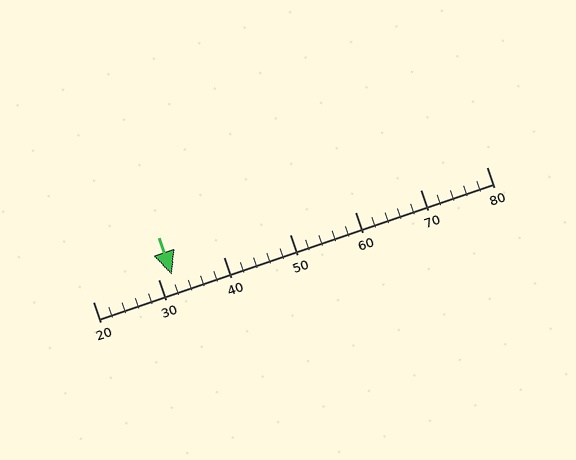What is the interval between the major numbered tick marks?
The major tick marks are spaced 10 units apart.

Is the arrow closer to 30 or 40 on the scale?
The arrow is closer to 30.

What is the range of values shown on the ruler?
The ruler shows values from 20 to 80.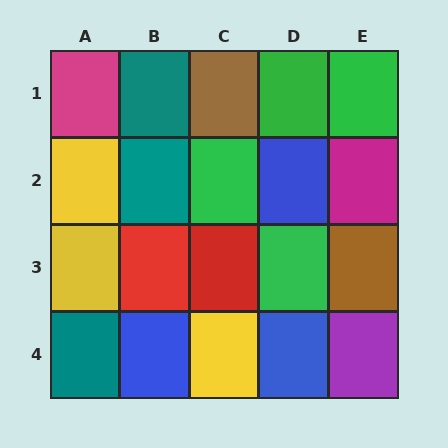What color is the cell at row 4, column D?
Blue.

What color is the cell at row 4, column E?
Purple.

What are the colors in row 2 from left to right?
Yellow, teal, green, blue, magenta.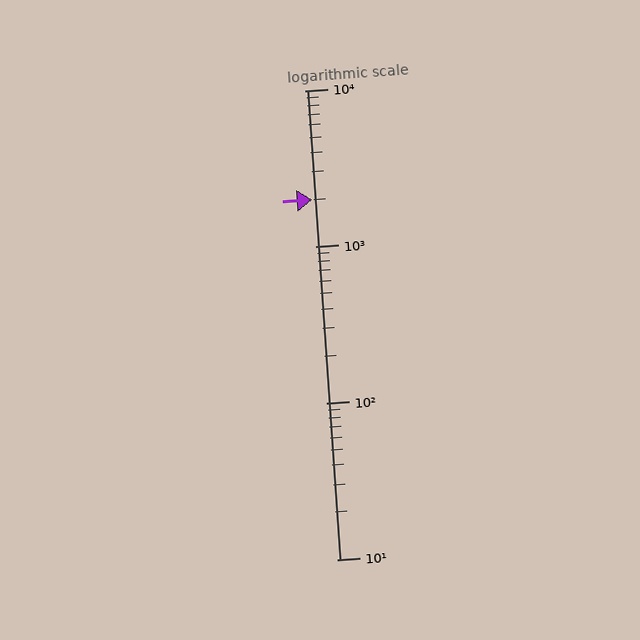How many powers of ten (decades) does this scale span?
The scale spans 3 decades, from 10 to 10000.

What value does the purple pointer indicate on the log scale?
The pointer indicates approximately 2000.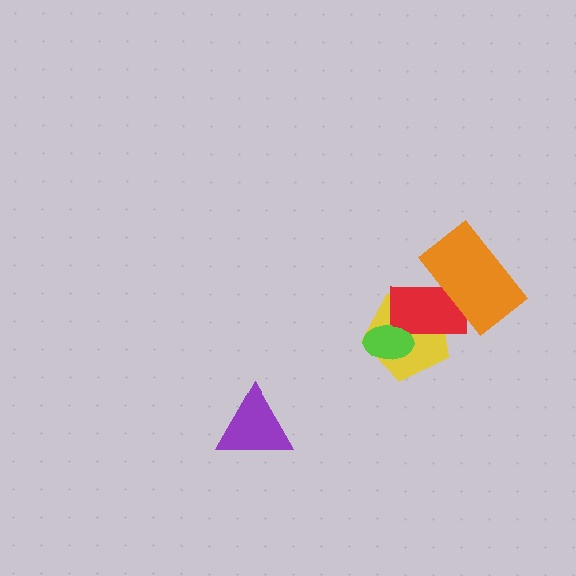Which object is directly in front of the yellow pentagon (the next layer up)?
The red rectangle is directly in front of the yellow pentagon.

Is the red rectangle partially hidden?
Yes, it is partially covered by another shape.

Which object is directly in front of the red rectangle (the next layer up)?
The lime ellipse is directly in front of the red rectangle.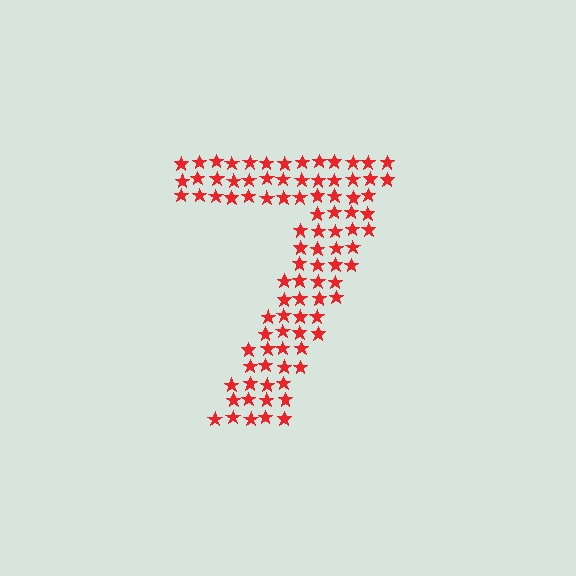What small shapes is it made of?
It is made of small stars.